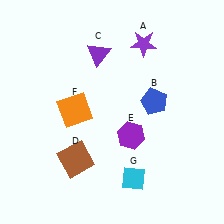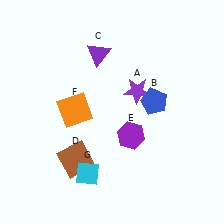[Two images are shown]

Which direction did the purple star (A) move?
The purple star (A) moved down.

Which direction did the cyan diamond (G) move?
The cyan diamond (G) moved left.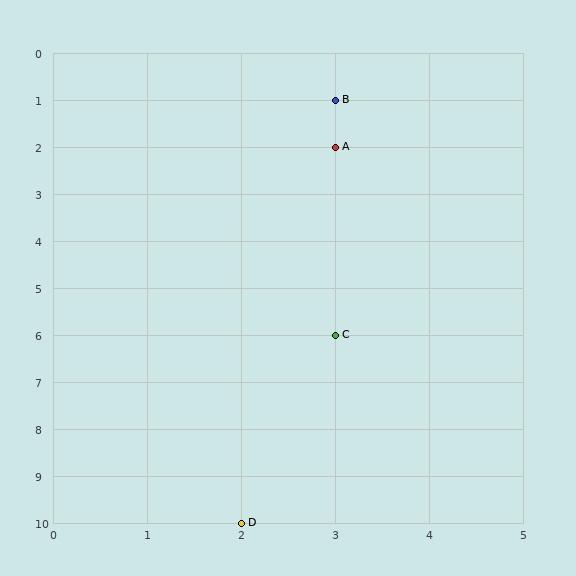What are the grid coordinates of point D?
Point D is at grid coordinates (2, 10).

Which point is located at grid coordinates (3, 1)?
Point B is at (3, 1).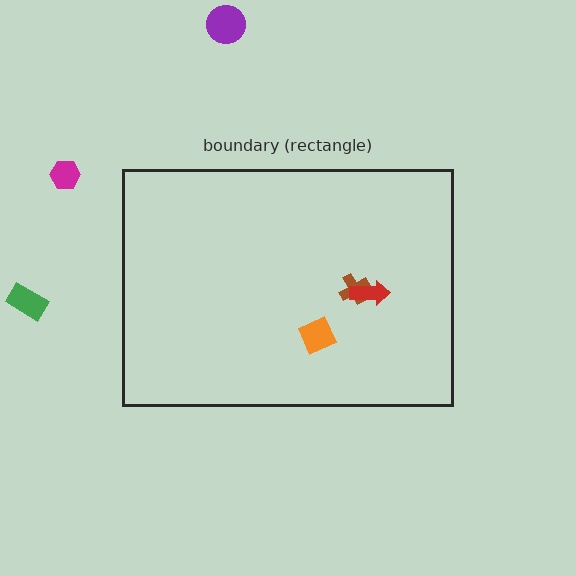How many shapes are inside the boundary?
3 inside, 3 outside.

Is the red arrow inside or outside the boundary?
Inside.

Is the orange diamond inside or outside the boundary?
Inside.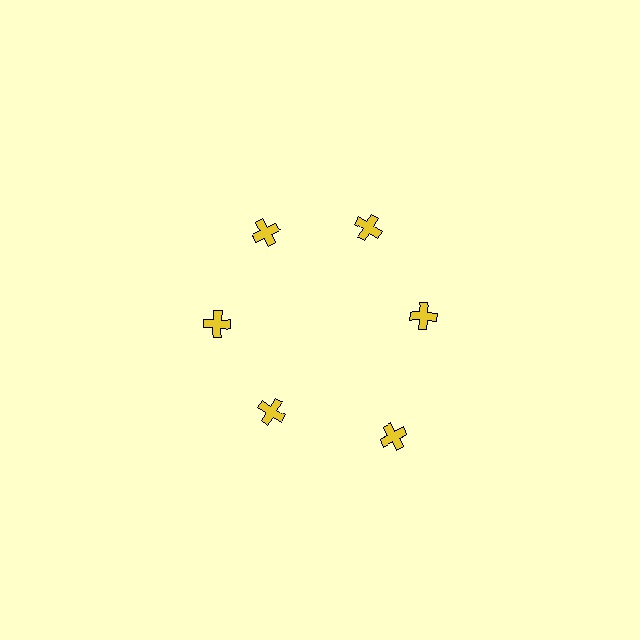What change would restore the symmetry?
The symmetry would be restored by moving it inward, back onto the ring so that all 6 crosses sit at equal angles and equal distance from the center.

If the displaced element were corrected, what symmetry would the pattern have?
It would have 6-fold rotational symmetry — the pattern would map onto itself every 60 degrees.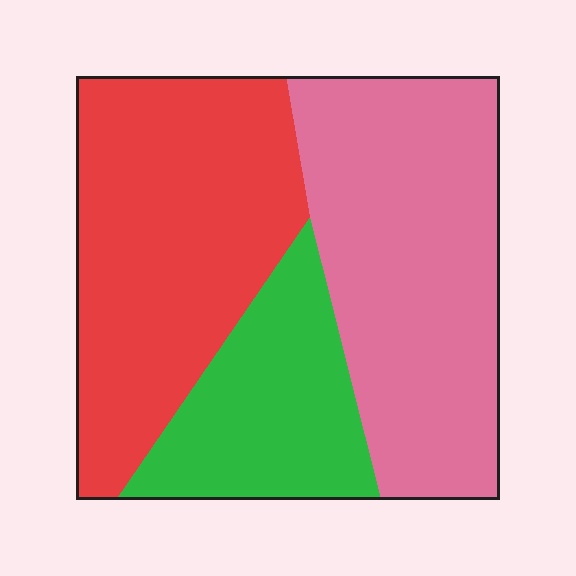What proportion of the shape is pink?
Pink takes up about two fifths (2/5) of the shape.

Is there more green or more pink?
Pink.